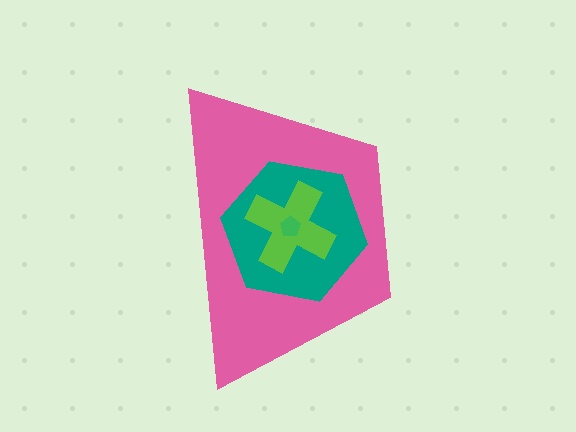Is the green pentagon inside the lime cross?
Yes.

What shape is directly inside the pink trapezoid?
The teal hexagon.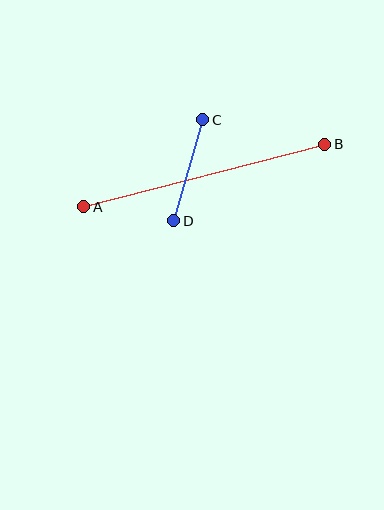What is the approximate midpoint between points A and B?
The midpoint is at approximately (204, 176) pixels.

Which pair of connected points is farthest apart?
Points A and B are farthest apart.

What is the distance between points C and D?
The distance is approximately 105 pixels.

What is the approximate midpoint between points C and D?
The midpoint is at approximately (188, 170) pixels.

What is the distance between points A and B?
The distance is approximately 249 pixels.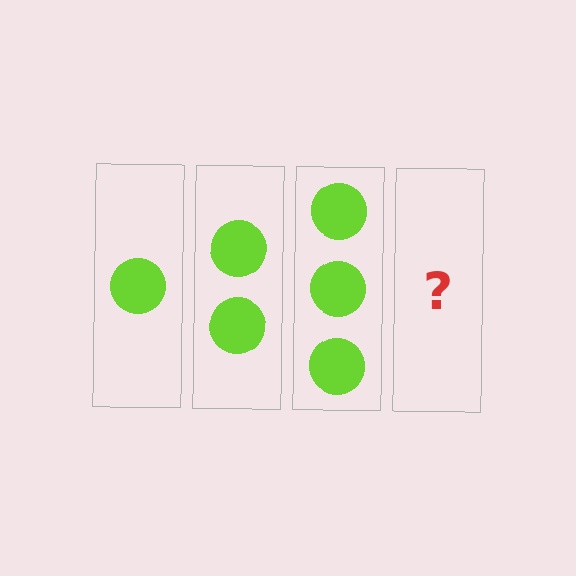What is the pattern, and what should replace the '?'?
The pattern is that each step adds one more circle. The '?' should be 4 circles.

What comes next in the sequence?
The next element should be 4 circles.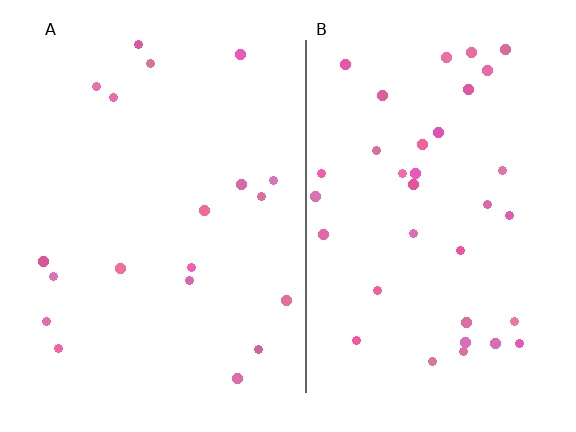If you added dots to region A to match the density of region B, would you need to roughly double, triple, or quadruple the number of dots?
Approximately double.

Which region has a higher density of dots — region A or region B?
B (the right).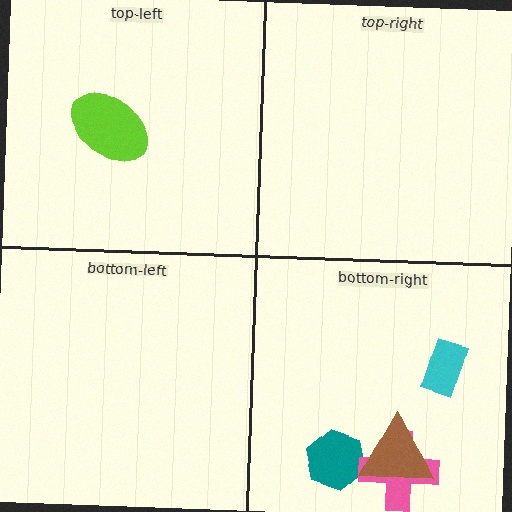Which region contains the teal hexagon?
The bottom-right region.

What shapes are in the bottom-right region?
The cyan rectangle, the teal hexagon, the pink cross, the brown triangle.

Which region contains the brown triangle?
The bottom-right region.